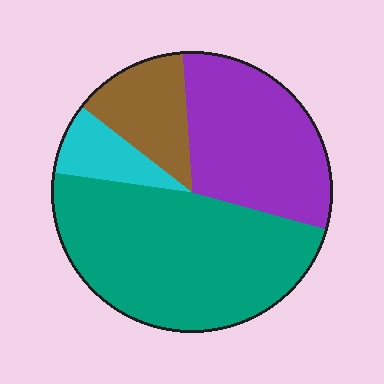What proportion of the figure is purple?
Purple covers about 30% of the figure.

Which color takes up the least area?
Cyan, at roughly 10%.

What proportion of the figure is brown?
Brown takes up less than a quarter of the figure.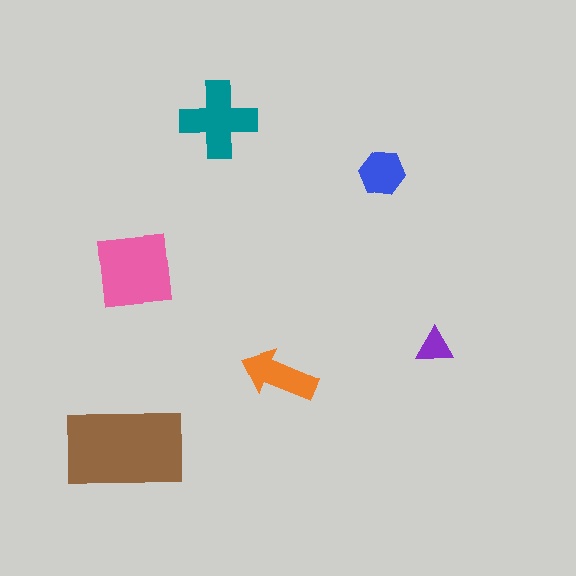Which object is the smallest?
The purple triangle.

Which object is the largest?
The brown rectangle.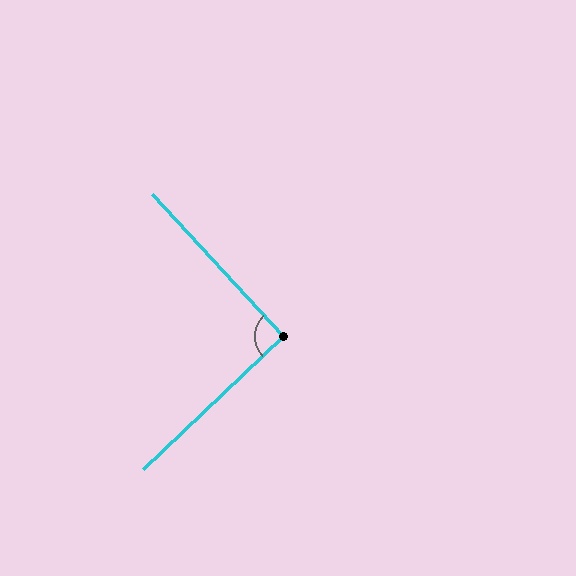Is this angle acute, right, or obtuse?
It is approximately a right angle.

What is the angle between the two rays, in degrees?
Approximately 91 degrees.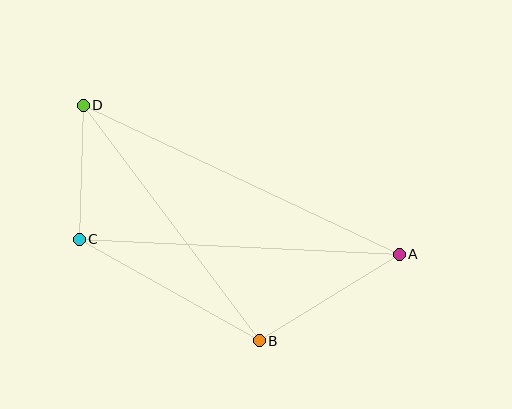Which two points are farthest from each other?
Points A and D are farthest from each other.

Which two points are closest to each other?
Points C and D are closest to each other.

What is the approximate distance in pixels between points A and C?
The distance between A and C is approximately 320 pixels.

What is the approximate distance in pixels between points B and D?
The distance between B and D is approximately 294 pixels.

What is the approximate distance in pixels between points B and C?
The distance between B and C is approximately 206 pixels.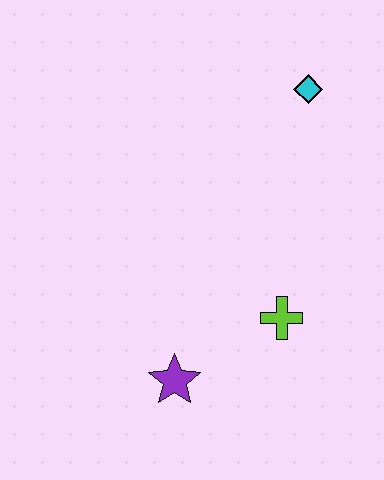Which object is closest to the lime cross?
The purple star is closest to the lime cross.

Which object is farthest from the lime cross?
The cyan diamond is farthest from the lime cross.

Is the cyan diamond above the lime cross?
Yes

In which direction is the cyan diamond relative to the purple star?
The cyan diamond is above the purple star.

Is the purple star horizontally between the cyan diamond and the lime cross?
No